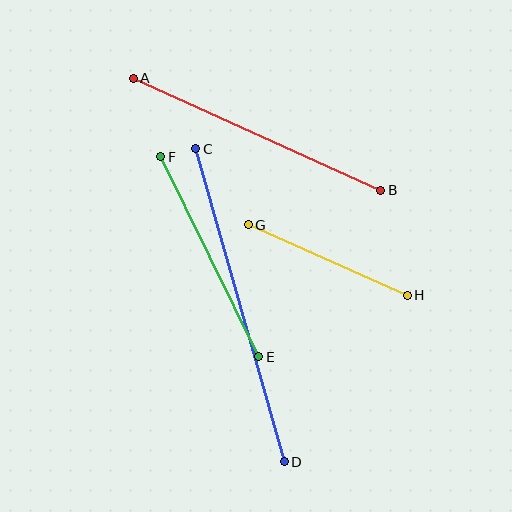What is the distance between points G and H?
The distance is approximately 174 pixels.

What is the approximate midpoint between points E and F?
The midpoint is at approximately (210, 257) pixels.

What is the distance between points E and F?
The distance is approximately 223 pixels.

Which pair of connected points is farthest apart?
Points C and D are farthest apart.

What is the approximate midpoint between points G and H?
The midpoint is at approximately (328, 260) pixels.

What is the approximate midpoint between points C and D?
The midpoint is at approximately (240, 305) pixels.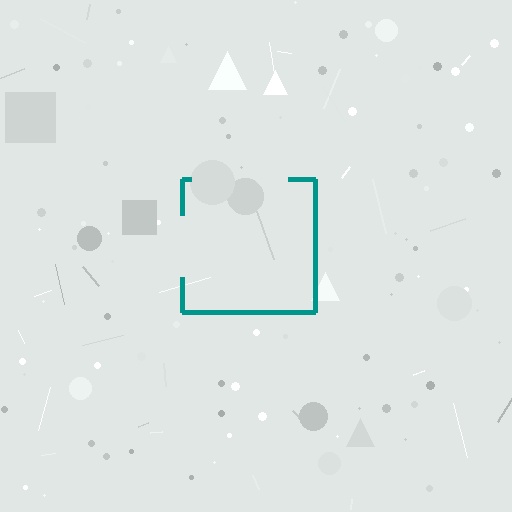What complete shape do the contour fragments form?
The contour fragments form a square.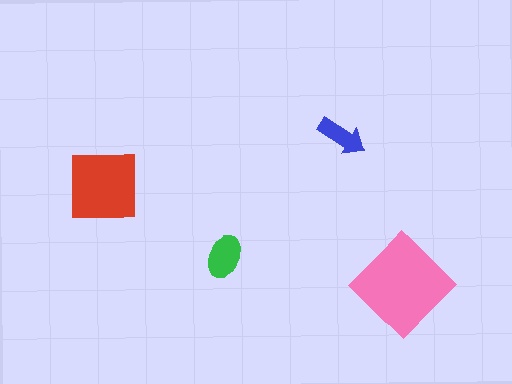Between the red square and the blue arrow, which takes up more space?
The red square.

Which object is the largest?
The pink diamond.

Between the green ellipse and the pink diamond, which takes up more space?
The pink diamond.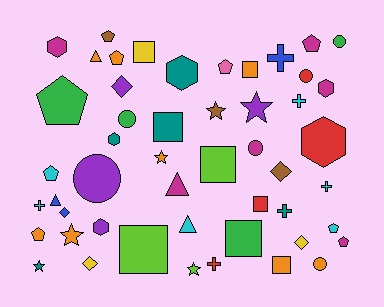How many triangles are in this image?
There are 4 triangles.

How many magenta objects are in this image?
There are 6 magenta objects.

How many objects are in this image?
There are 50 objects.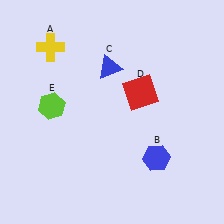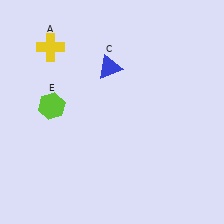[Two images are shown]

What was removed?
The red square (D), the blue hexagon (B) were removed in Image 2.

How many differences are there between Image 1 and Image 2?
There are 2 differences between the two images.